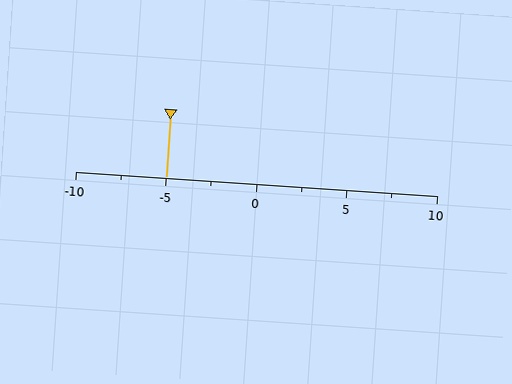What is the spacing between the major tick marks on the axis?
The major ticks are spaced 5 apart.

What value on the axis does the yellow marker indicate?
The marker indicates approximately -5.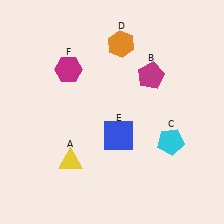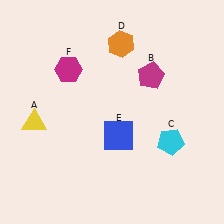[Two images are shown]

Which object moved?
The yellow triangle (A) moved up.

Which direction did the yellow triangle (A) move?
The yellow triangle (A) moved up.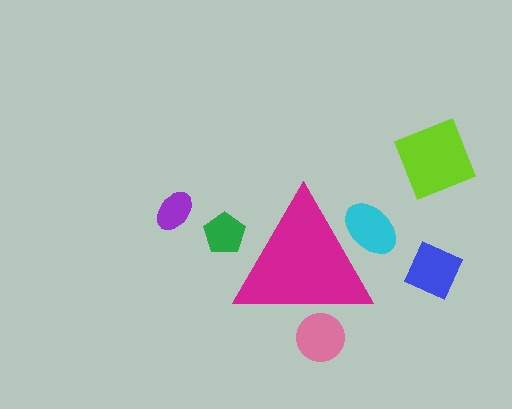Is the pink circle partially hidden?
Yes, the pink circle is partially hidden behind the magenta triangle.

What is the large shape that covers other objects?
A magenta triangle.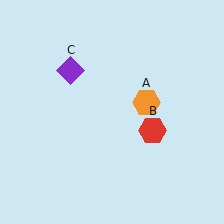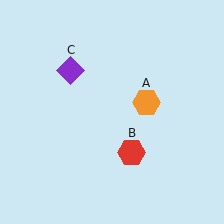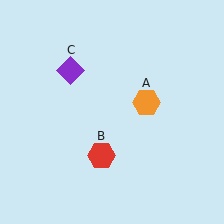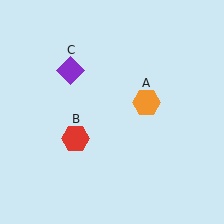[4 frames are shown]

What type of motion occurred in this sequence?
The red hexagon (object B) rotated clockwise around the center of the scene.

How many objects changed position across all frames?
1 object changed position: red hexagon (object B).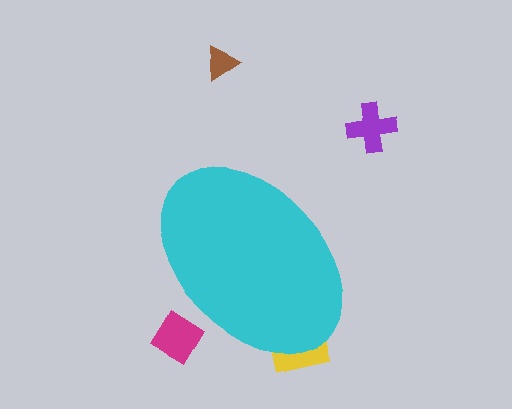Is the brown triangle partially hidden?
No, the brown triangle is fully visible.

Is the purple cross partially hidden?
No, the purple cross is fully visible.